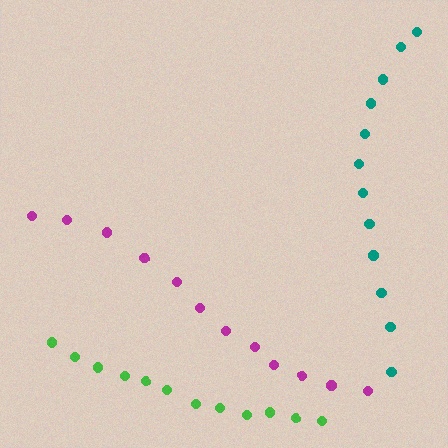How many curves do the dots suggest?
There are 3 distinct paths.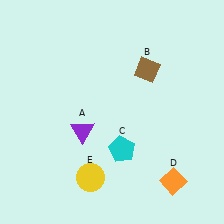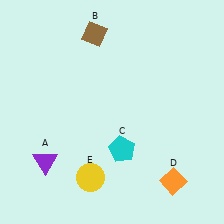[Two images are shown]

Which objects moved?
The objects that moved are: the purple triangle (A), the brown diamond (B).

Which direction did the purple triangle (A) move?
The purple triangle (A) moved left.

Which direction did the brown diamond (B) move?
The brown diamond (B) moved left.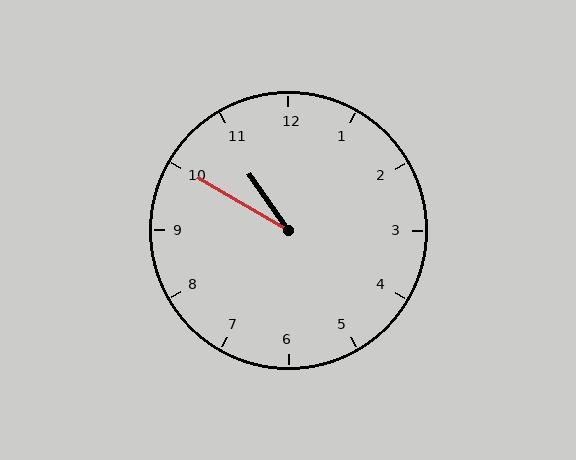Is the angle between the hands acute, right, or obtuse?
It is acute.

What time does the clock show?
10:50.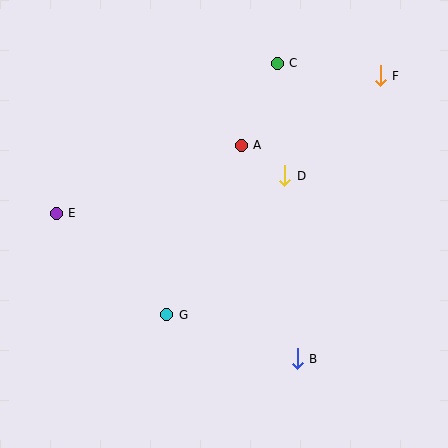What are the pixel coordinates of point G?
Point G is at (167, 315).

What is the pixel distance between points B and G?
The distance between B and G is 138 pixels.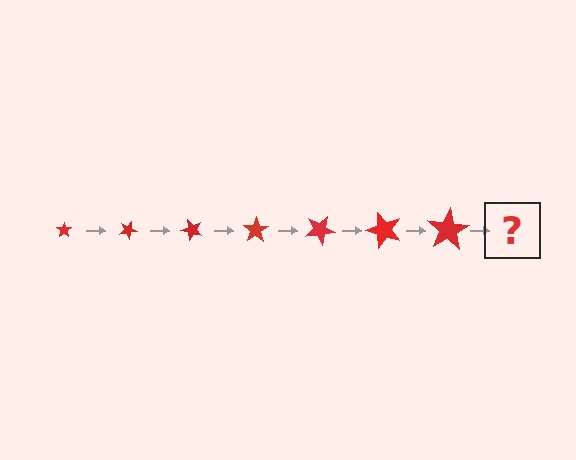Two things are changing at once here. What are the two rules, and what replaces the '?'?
The two rules are that the star grows larger each step and it rotates 25 degrees each step. The '?' should be a star, larger than the previous one and rotated 175 degrees from the start.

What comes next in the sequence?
The next element should be a star, larger than the previous one and rotated 175 degrees from the start.